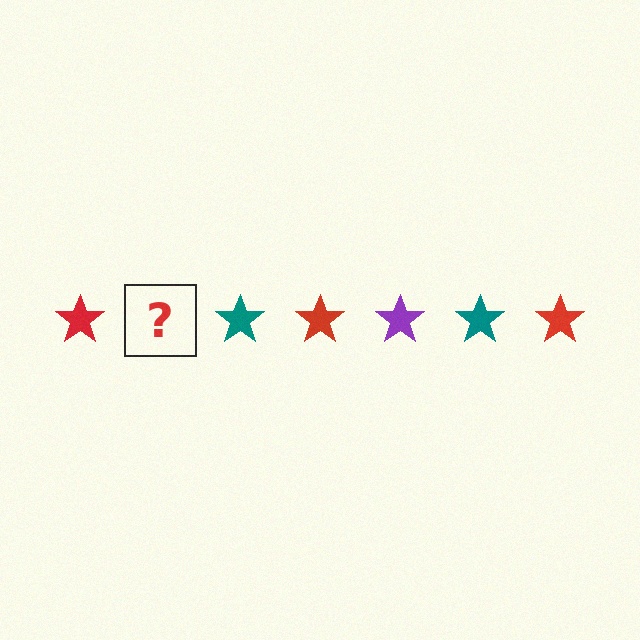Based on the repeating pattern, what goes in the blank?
The blank should be a purple star.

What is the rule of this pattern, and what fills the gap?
The rule is that the pattern cycles through red, purple, teal stars. The gap should be filled with a purple star.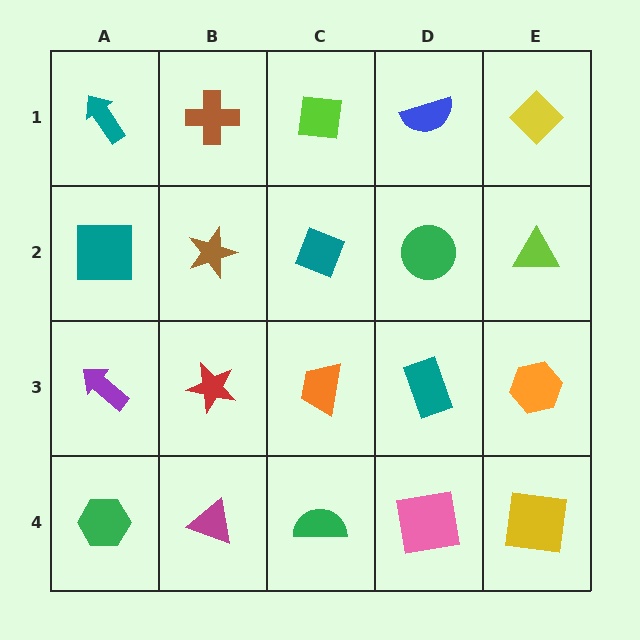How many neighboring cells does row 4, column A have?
2.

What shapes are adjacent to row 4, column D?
A teal rectangle (row 3, column D), a green semicircle (row 4, column C), a yellow square (row 4, column E).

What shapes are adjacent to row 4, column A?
A purple arrow (row 3, column A), a magenta triangle (row 4, column B).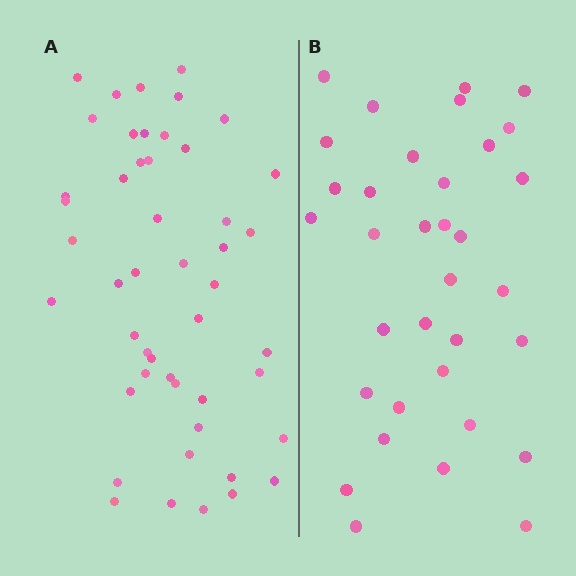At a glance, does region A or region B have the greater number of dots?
Region A (the left region) has more dots.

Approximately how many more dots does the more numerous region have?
Region A has approximately 15 more dots than region B.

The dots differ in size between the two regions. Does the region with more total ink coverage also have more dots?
No. Region B has more total ink coverage because its dots are larger, but region A actually contains more individual dots. Total area can be misleading — the number of items is what matters here.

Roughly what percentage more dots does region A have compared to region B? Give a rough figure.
About 40% more.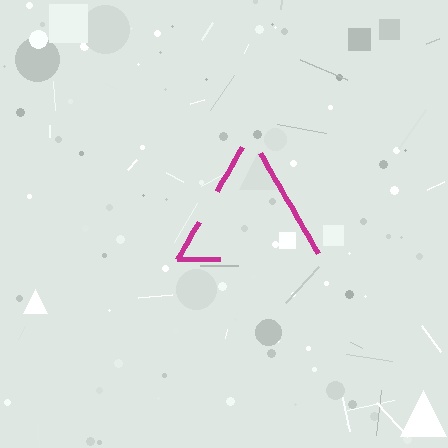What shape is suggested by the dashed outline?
The dashed outline suggests a triangle.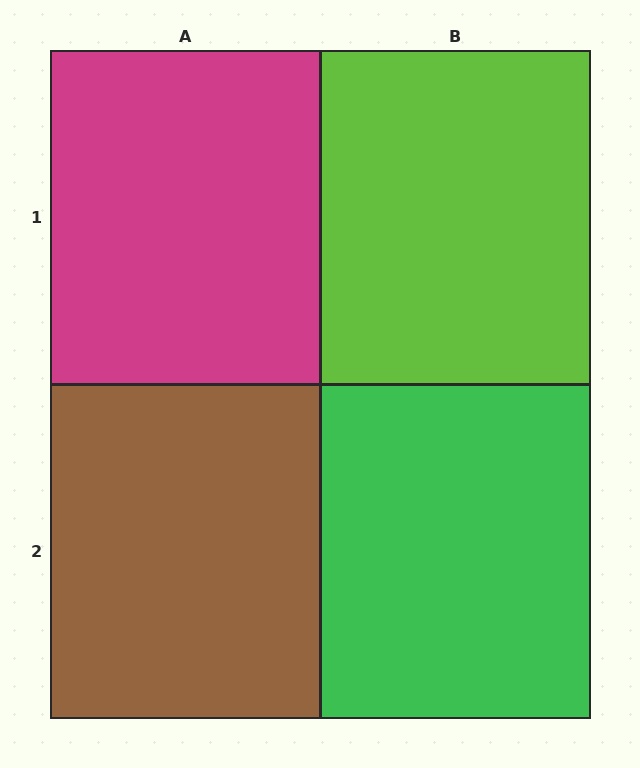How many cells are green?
1 cell is green.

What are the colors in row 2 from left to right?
Brown, green.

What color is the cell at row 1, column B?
Lime.